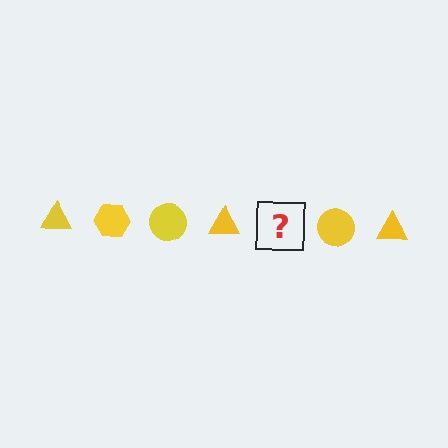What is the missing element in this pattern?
The missing element is a yellow hexagon.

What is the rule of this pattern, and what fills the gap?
The rule is that the pattern cycles through triangle, hexagon, circle shapes in yellow. The gap should be filled with a yellow hexagon.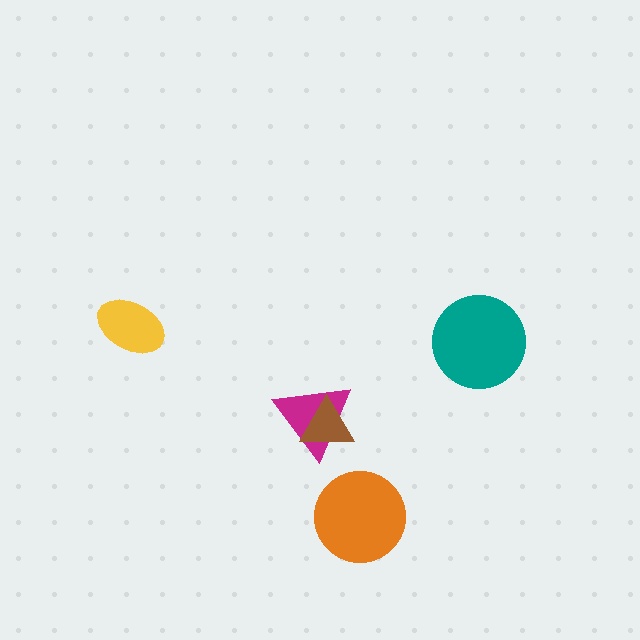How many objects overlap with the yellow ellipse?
0 objects overlap with the yellow ellipse.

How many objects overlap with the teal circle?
0 objects overlap with the teal circle.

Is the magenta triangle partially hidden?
Yes, it is partially covered by another shape.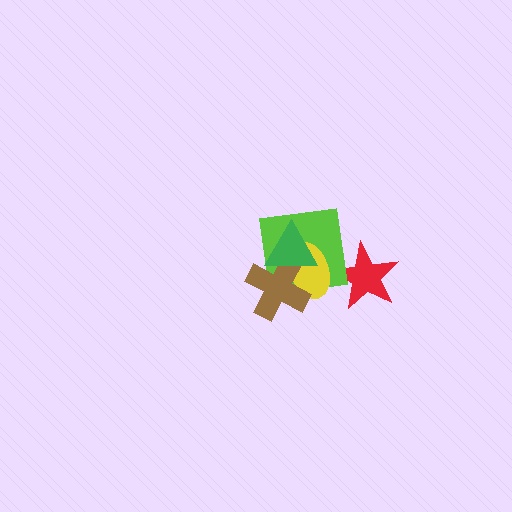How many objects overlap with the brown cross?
3 objects overlap with the brown cross.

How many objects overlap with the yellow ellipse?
4 objects overlap with the yellow ellipse.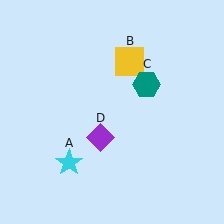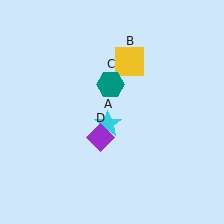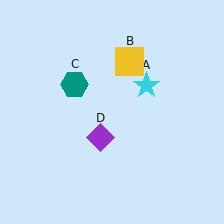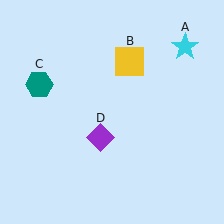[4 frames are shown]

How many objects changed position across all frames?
2 objects changed position: cyan star (object A), teal hexagon (object C).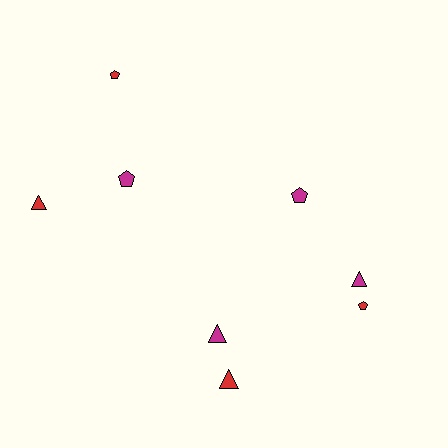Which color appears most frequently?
Magenta, with 4 objects.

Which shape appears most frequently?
Pentagon, with 4 objects.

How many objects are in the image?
There are 8 objects.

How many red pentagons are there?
There are 2 red pentagons.